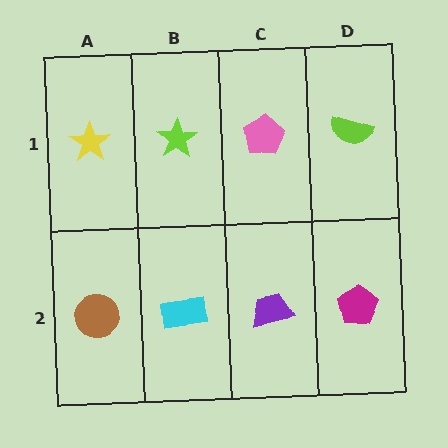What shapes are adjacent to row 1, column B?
A cyan rectangle (row 2, column B), a yellow star (row 1, column A), a pink pentagon (row 1, column C).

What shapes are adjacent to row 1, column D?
A magenta pentagon (row 2, column D), a pink pentagon (row 1, column C).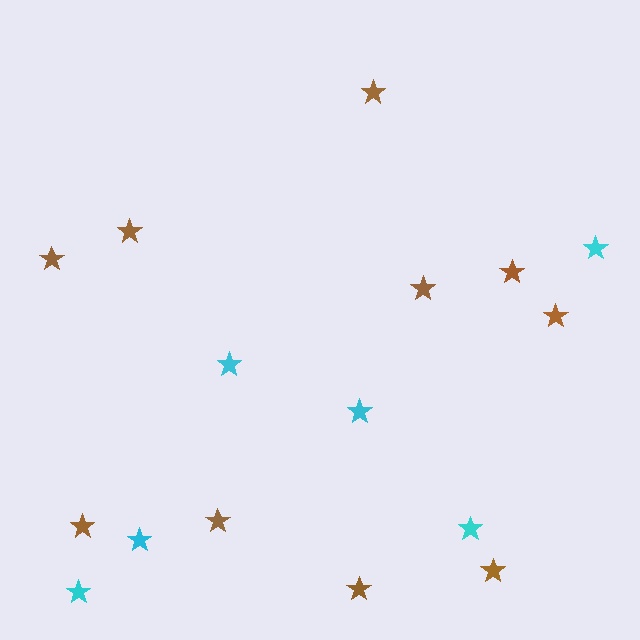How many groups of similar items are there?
There are 2 groups: one group of cyan stars (6) and one group of brown stars (10).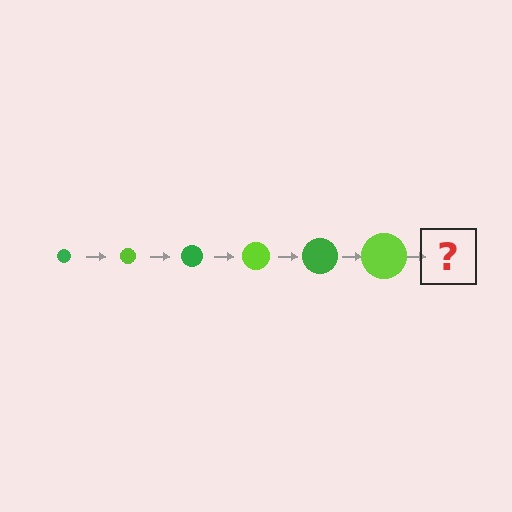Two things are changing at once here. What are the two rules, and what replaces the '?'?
The two rules are that the circle grows larger each step and the color cycles through green and lime. The '?' should be a green circle, larger than the previous one.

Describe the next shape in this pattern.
It should be a green circle, larger than the previous one.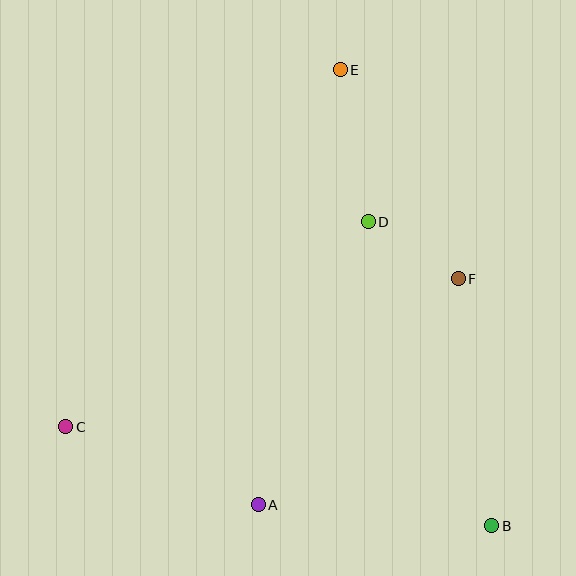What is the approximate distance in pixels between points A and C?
The distance between A and C is approximately 208 pixels.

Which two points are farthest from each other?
Points B and E are farthest from each other.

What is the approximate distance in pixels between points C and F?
The distance between C and F is approximately 419 pixels.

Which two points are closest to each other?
Points D and F are closest to each other.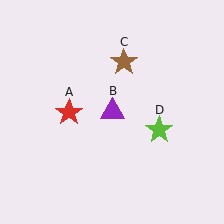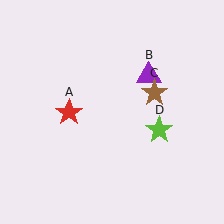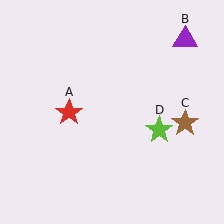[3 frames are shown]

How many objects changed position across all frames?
2 objects changed position: purple triangle (object B), brown star (object C).